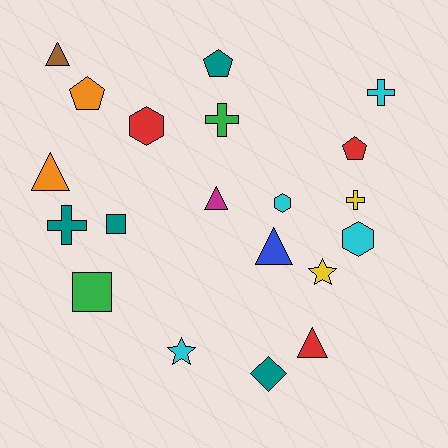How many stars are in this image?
There are 2 stars.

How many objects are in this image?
There are 20 objects.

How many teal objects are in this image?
There are 4 teal objects.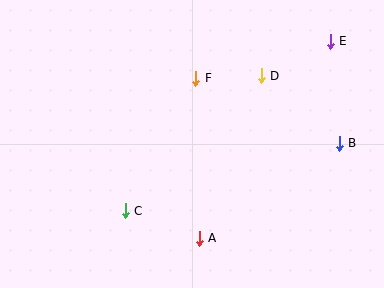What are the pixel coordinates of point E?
Point E is at (330, 41).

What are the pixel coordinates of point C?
Point C is at (125, 211).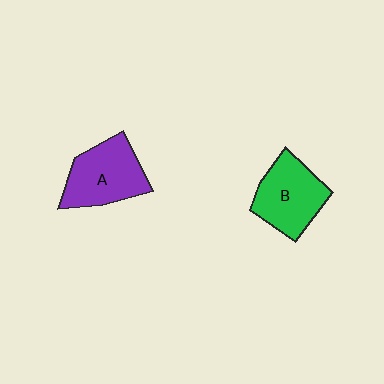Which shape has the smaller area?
Shape B (green).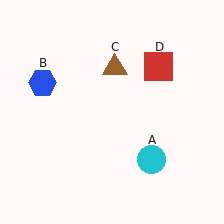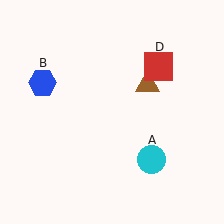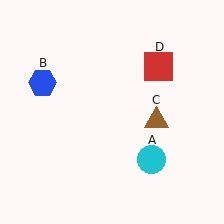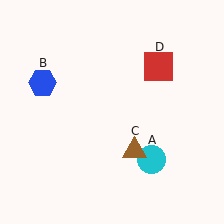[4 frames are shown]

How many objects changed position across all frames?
1 object changed position: brown triangle (object C).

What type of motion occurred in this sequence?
The brown triangle (object C) rotated clockwise around the center of the scene.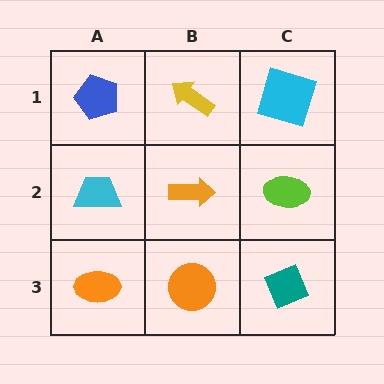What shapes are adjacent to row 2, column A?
A blue pentagon (row 1, column A), an orange ellipse (row 3, column A), an orange arrow (row 2, column B).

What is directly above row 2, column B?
A yellow arrow.